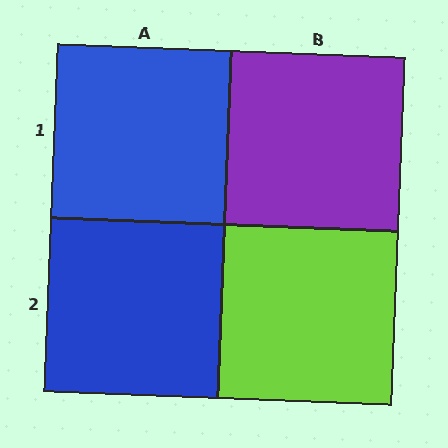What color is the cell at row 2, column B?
Lime.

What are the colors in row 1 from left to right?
Blue, purple.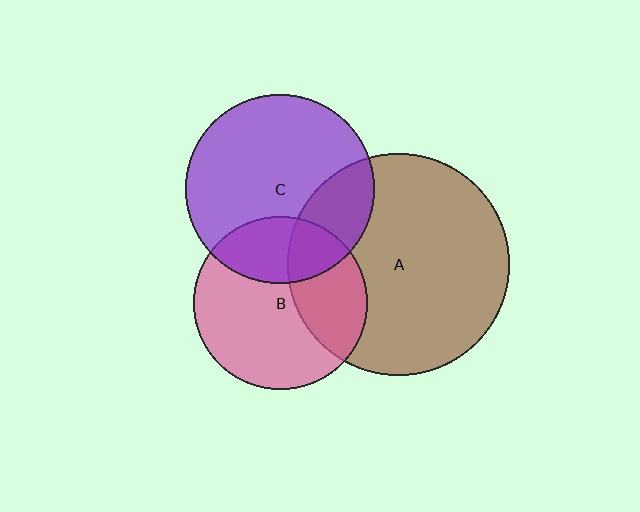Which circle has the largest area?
Circle A (brown).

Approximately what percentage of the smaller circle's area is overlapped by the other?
Approximately 30%.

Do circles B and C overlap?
Yes.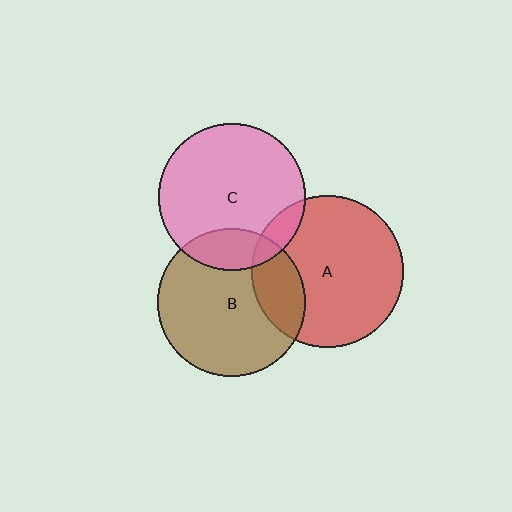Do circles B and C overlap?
Yes.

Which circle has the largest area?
Circle A (red).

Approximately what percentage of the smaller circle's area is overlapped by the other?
Approximately 15%.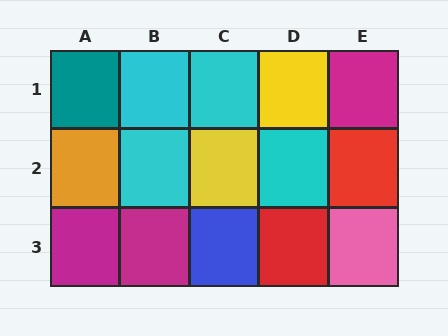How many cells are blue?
1 cell is blue.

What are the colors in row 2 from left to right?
Orange, cyan, yellow, cyan, red.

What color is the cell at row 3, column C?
Blue.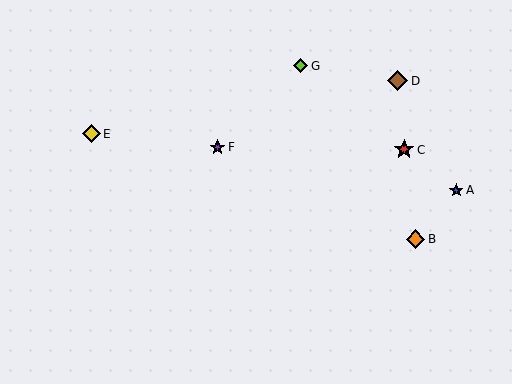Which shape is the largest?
The brown diamond (labeled D) is the largest.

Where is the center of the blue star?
The center of the blue star is at (456, 190).